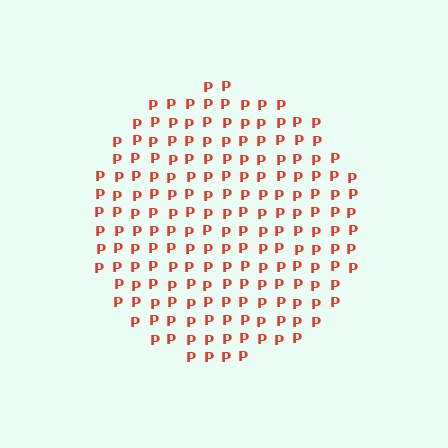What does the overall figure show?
The overall figure shows a circle.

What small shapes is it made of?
It is made of small letter P's.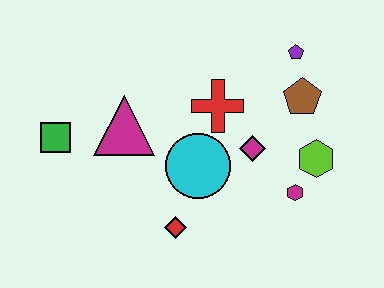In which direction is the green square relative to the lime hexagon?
The green square is to the left of the lime hexagon.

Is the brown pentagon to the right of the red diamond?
Yes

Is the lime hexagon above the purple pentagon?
No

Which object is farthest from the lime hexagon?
The green square is farthest from the lime hexagon.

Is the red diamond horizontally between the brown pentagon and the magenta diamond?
No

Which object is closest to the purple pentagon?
The brown pentagon is closest to the purple pentagon.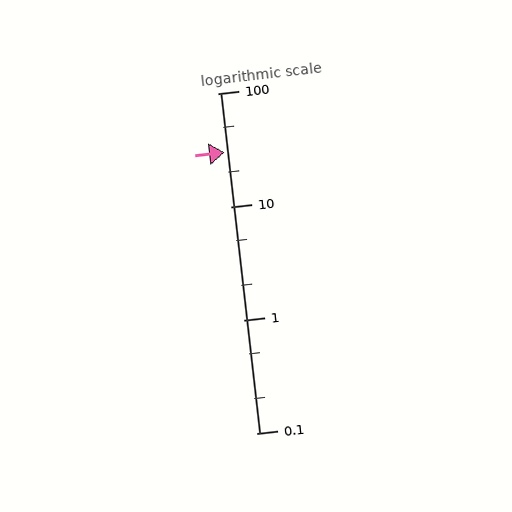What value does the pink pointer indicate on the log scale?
The pointer indicates approximately 30.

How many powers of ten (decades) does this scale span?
The scale spans 3 decades, from 0.1 to 100.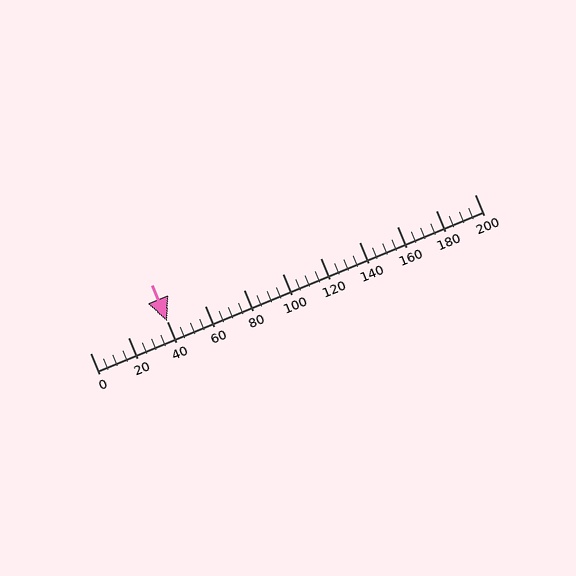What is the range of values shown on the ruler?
The ruler shows values from 0 to 200.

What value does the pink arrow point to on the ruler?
The pink arrow points to approximately 40.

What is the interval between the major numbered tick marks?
The major tick marks are spaced 20 units apart.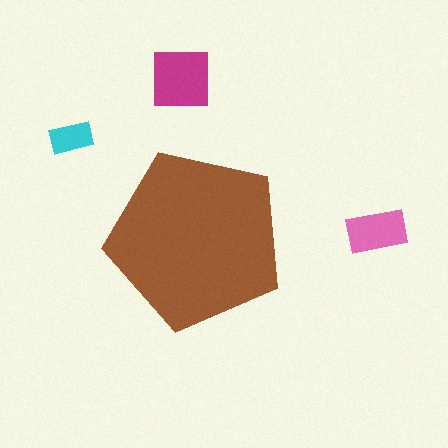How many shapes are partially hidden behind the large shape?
0 shapes are partially hidden.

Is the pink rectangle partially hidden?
No, the pink rectangle is fully visible.